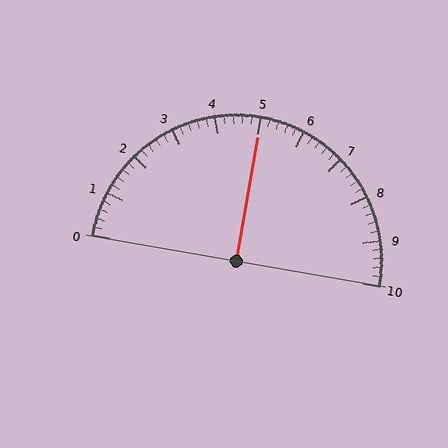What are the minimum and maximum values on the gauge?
The gauge ranges from 0 to 10.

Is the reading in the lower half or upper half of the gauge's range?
The reading is in the upper half of the range (0 to 10).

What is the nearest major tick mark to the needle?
The nearest major tick mark is 5.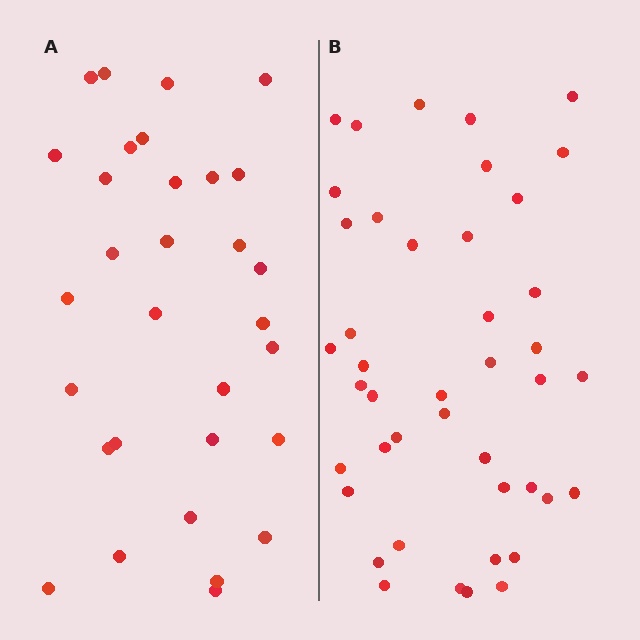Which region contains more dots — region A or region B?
Region B (the right region) has more dots.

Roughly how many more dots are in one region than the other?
Region B has roughly 12 or so more dots than region A.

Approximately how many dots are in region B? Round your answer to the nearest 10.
About 40 dots. (The exact count is 43, which rounds to 40.)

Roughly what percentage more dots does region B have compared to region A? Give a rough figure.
About 40% more.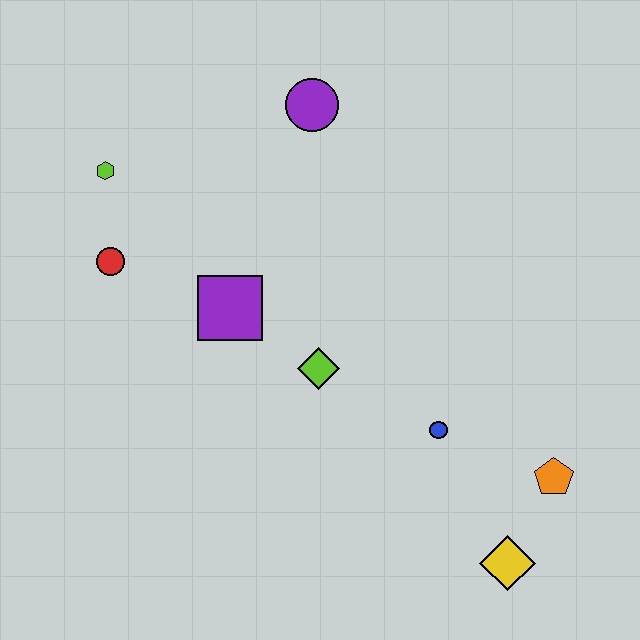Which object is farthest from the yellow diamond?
The lime hexagon is farthest from the yellow diamond.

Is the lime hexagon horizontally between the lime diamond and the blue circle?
No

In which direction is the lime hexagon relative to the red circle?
The lime hexagon is above the red circle.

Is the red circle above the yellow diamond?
Yes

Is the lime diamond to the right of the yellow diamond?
No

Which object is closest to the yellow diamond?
The orange pentagon is closest to the yellow diamond.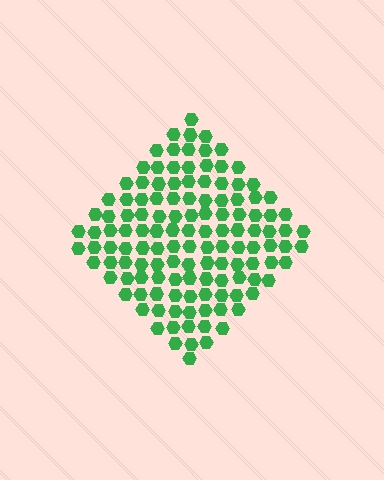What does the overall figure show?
The overall figure shows a diamond.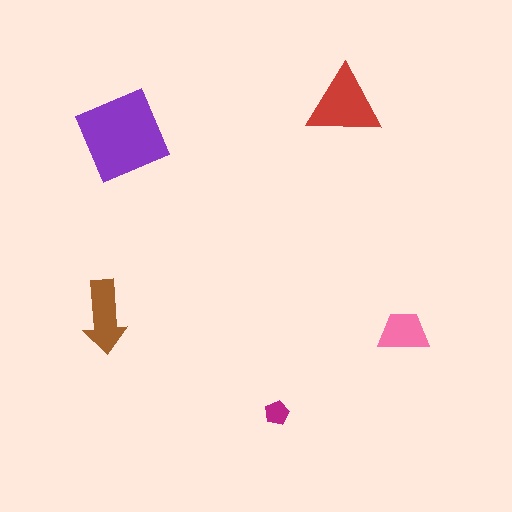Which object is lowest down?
The magenta pentagon is bottommost.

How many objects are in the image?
There are 5 objects in the image.